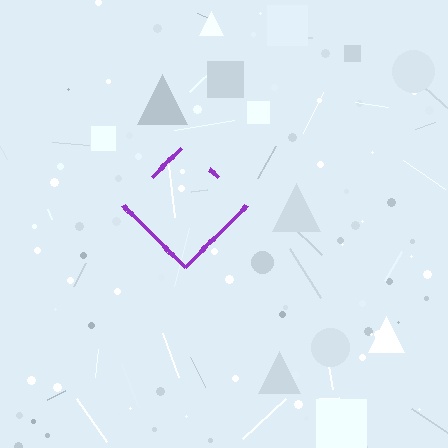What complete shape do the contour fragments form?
The contour fragments form a diamond.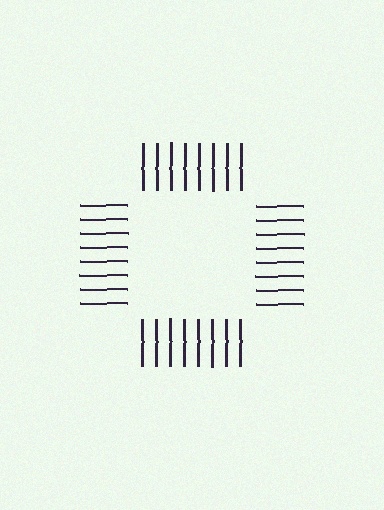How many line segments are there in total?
32 — 8 along each of the 4 edges.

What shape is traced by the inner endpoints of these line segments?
An illusory square — the line segments terminate on its edges but no continuous stroke is drawn.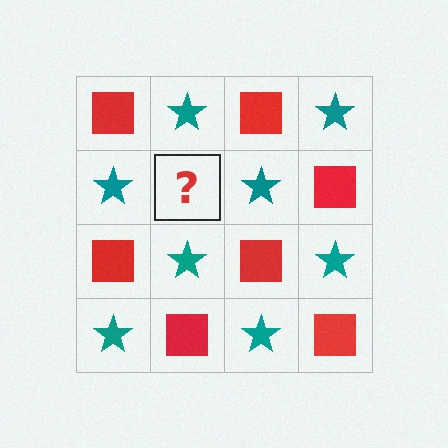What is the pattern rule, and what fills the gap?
The rule is that it alternates red square and teal star in a checkerboard pattern. The gap should be filled with a red square.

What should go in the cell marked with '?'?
The missing cell should contain a red square.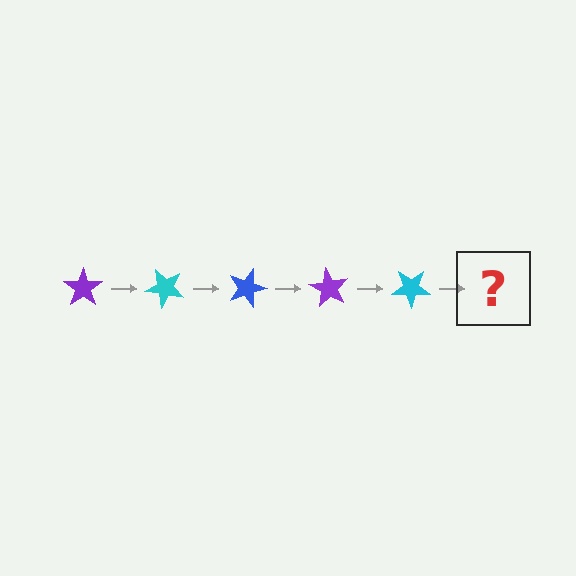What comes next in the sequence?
The next element should be a blue star, rotated 225 degrees from the start.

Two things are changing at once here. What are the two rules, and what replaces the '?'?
The two rules are that it rotates 45 degrees each step and the color cycles through purple, cyan, and blue. The '?' should be a blue star, rotated 225 degrees from the start.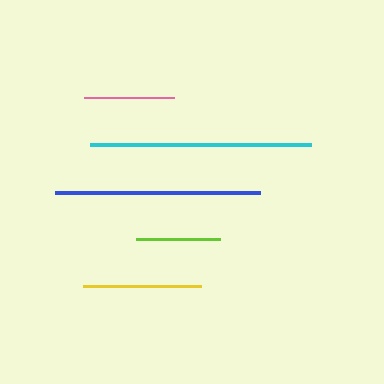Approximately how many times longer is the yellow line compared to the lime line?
The yellow line is approximately 1.4 times the length of the lime line.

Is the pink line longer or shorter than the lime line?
The pink line is longer than the lime line.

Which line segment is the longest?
The cyan line is the longest at approximately 222 pixels.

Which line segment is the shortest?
The lime line is the shortest at approximately 84 pixels.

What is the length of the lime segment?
The lime segment is approximately 84 pixels long.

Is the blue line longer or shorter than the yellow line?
The blue line is longer than the yellow line.